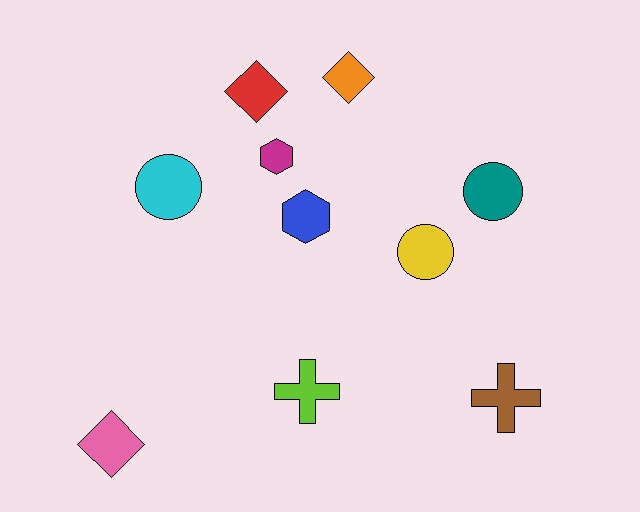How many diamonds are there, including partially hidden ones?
There are 3 diamonds.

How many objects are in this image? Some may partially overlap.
There are 10 objects.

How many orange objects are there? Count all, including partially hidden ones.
There is 1 orange object.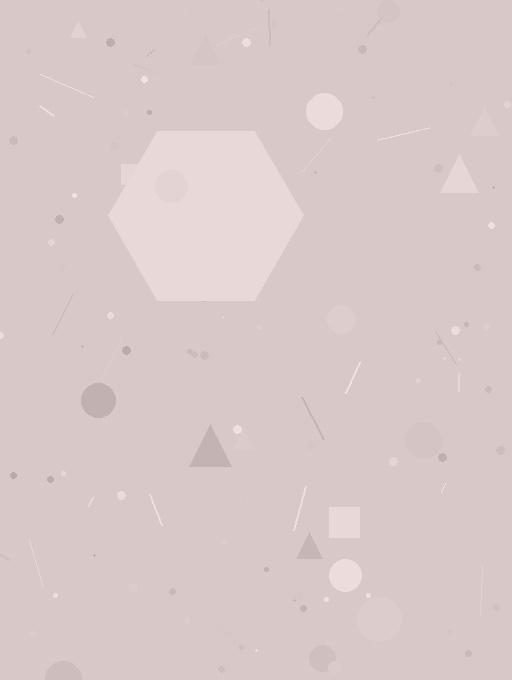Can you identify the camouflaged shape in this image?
The camouflaged shape is a hexagon.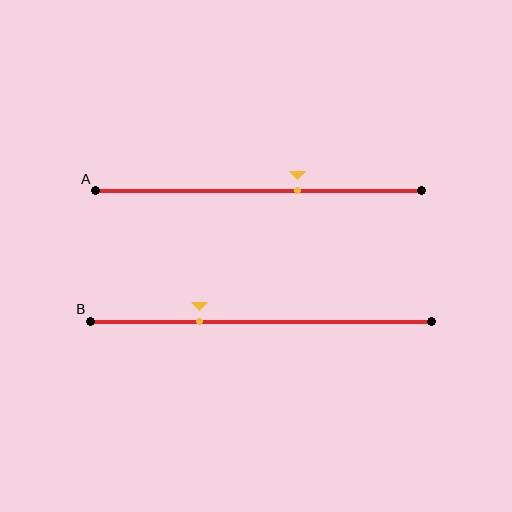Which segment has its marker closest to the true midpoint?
Segment A has its marker closest to the true midpoint.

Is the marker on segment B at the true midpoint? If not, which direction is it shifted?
No, the marker on segment B is shifted to the left by about 18% of the segment length.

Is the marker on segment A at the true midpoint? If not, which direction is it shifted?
No, the marker on segment A is shifted to the right by about 12% of the segment length.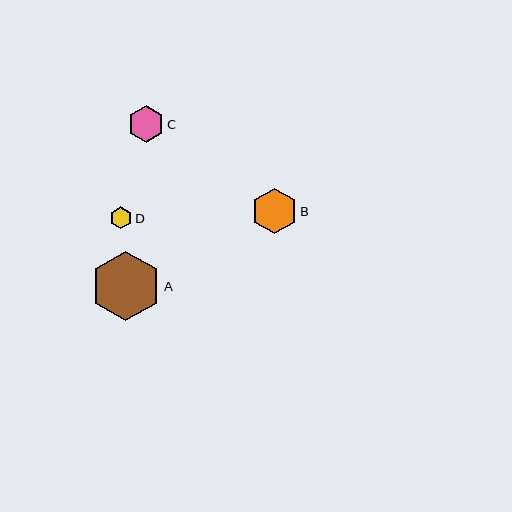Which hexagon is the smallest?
Hexagon D is the smallest with a size of approximately 22 pixels.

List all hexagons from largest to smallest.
From largest to smallest: A, B, C, D.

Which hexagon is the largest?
Hexagon A is the largest with a size of approximately 70 pixels.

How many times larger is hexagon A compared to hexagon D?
Hexagon A is approximately 3.1 times the size of hexagon D.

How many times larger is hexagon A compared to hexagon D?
Hexagon A is approximately 3.1 times the size of hexagon D.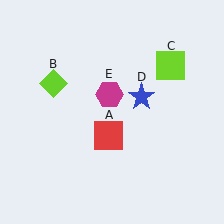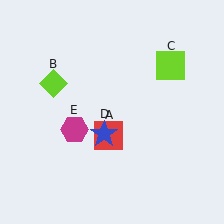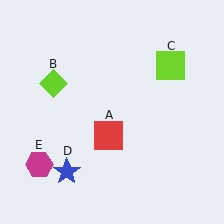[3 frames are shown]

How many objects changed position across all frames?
2 objects changed position: blue star (object D), magenta hexagon (object E).